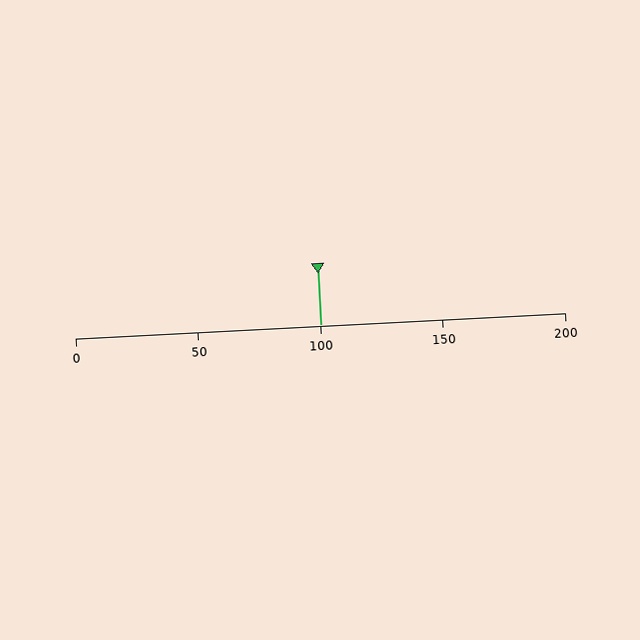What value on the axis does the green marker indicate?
The marker indicates approximately 100.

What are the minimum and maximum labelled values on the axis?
The axis runs from 0 to 200.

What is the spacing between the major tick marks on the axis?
The major ticks are spaced 50 apart.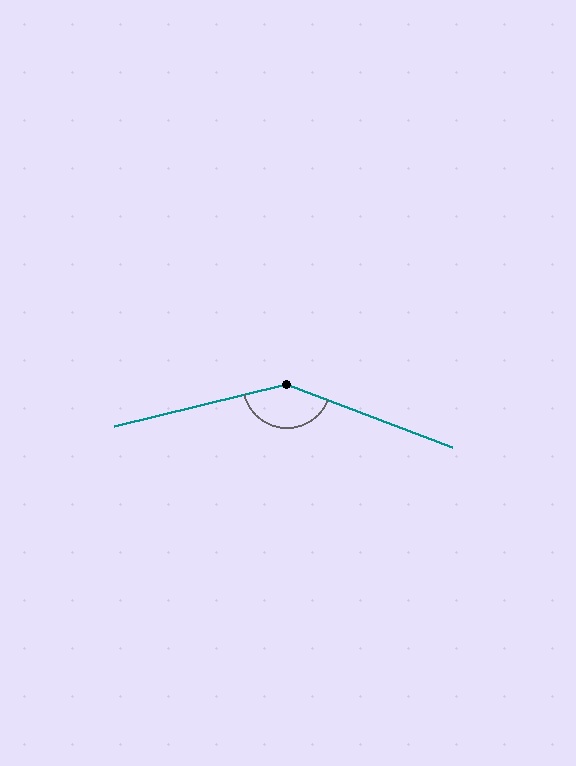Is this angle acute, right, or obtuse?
It is obtuse.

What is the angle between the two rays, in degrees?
Approximately 145 degrees.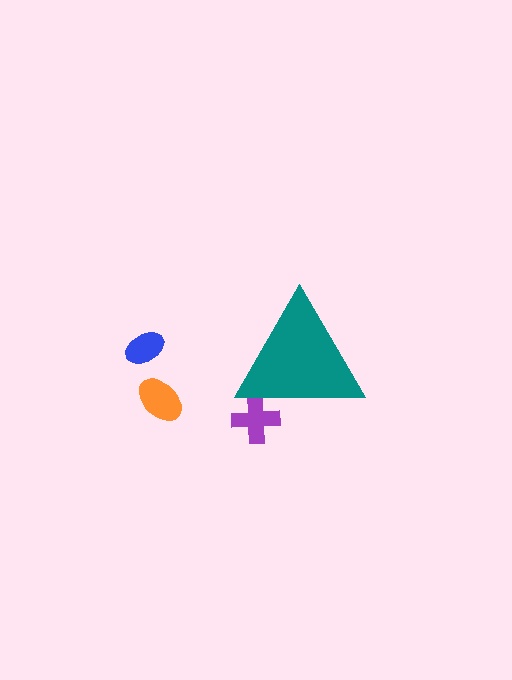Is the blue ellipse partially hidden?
No, the blue ellipse is fully visible.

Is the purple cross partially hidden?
Yes, the purple cross is partially hidden behind the teal triangle.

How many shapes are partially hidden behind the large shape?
1 shape is partially hidden.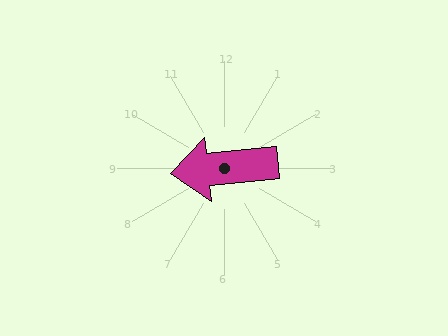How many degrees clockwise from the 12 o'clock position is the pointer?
Approximately 264 degrees.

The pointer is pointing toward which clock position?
Roughly 9 o'clock.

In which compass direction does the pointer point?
West.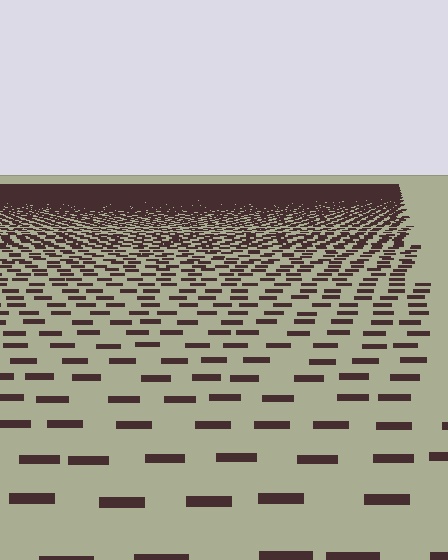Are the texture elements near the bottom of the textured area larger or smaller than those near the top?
Larger. Near the bottom, elements are closer to the viewer and appear at a bigger on-screen size.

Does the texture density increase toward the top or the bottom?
Density increases toward the top.